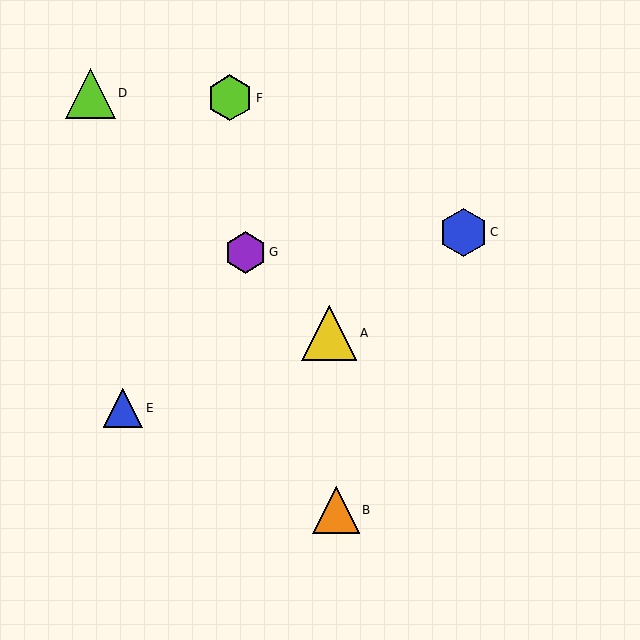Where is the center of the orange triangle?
The center of the orange triangle is at (336, 510).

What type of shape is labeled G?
Shape G is a purple hexagon.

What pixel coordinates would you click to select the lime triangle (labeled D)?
Click at (90, 93) to select the lime triangle D.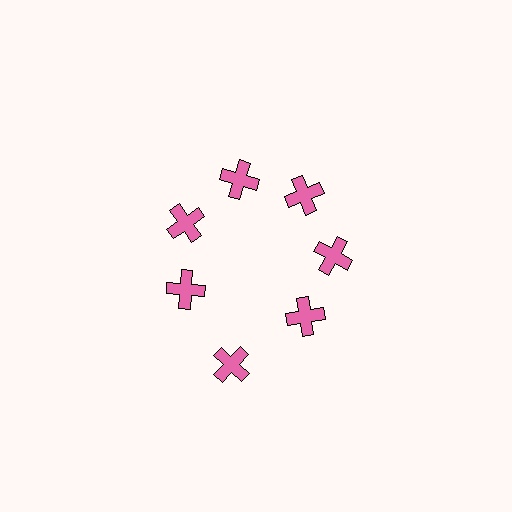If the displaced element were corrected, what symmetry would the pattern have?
It would have 7-fold rotational symmetry — the pattern would map onto itself every 51 degrees.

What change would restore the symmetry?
The symmetry would be restored by moving it inward, back onto the ring so that all 7 crosses sit at equal angles and equal distance from the center.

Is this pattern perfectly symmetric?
No. The 7 pink crosses are arranged in a ring, but one element near the 6 o'clock position is pushed outward from the center, breaking the 7-fold rotational symmetry.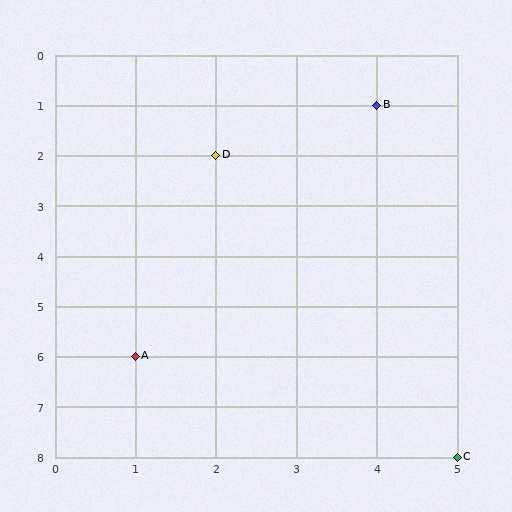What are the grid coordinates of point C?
Point C is at grid coordinates (5, 8).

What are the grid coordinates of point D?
Point D is at grid coordinates (2, 2).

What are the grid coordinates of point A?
Point A is at grid coordinates (1, 6).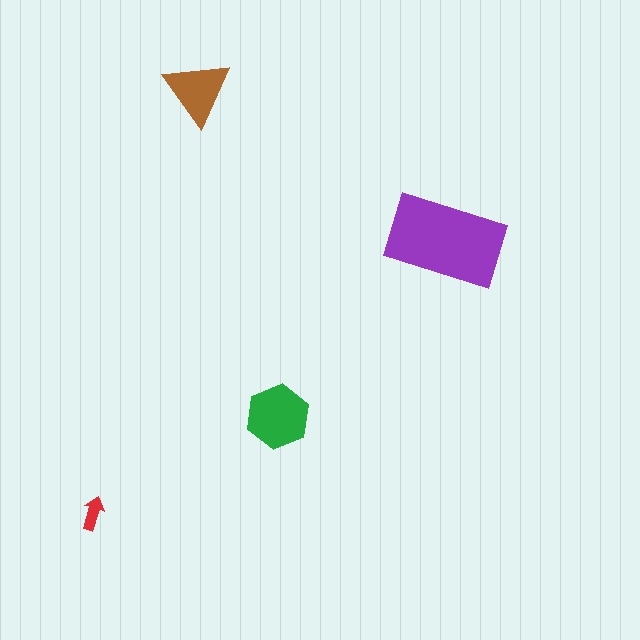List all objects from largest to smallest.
The purple rectangle, the green hexagon, the brown triangle, the red arrow.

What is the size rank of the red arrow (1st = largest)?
4th.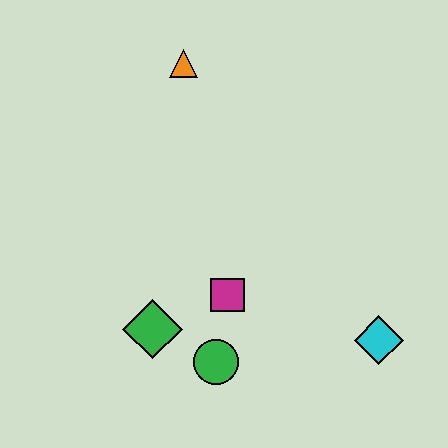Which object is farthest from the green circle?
The orange triangle is farthest from the green circle.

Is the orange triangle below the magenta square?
No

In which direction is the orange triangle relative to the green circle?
The orange triangle is above the green circle.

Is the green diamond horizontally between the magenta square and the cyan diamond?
No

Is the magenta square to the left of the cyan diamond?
Yes